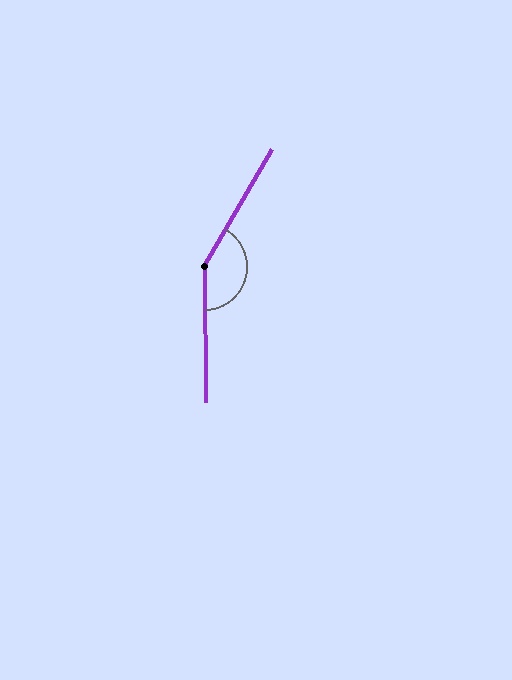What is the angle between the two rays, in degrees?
Approximately 149 degrees.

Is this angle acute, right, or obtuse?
It is obtuse.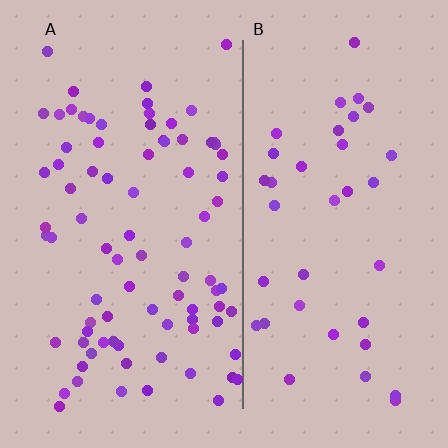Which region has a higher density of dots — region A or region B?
A (the left).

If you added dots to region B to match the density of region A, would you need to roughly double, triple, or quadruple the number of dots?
Approximately double.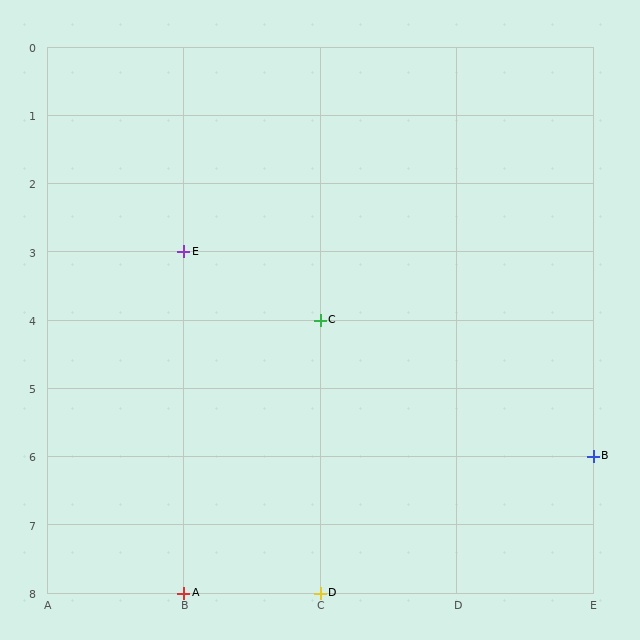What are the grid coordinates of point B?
Point B is at grid coordinates (E, 6).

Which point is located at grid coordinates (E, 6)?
Point B is at (E, 6).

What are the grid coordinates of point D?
Point D is at grid coordinates (C, 8).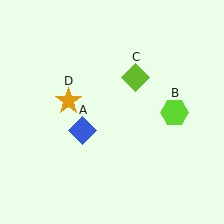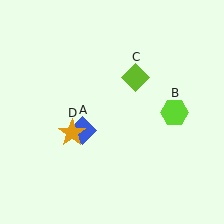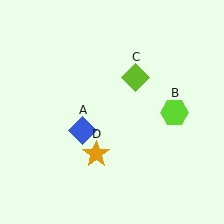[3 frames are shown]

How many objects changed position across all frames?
1 object changed position: orange star (object D).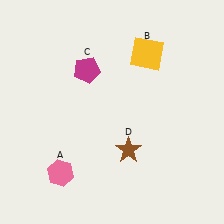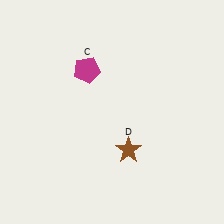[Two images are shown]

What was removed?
The pink hexagon (A), the yellow square (B) were removed in Image 2.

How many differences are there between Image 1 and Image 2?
There are 2 differences between the two images.